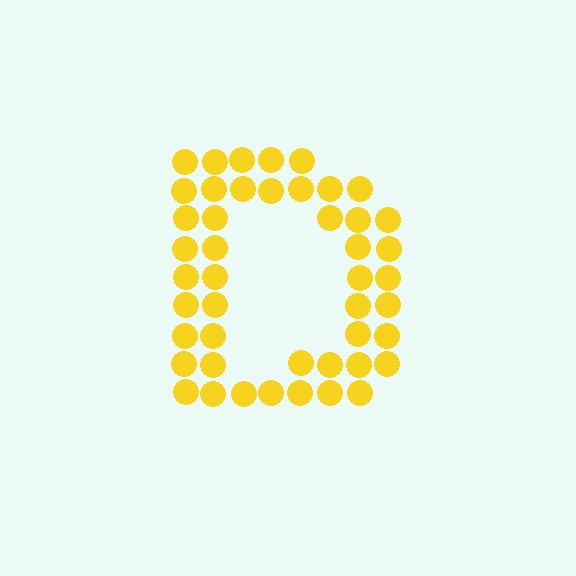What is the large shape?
The large shape is the letter D.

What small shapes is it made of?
It is made of small circles.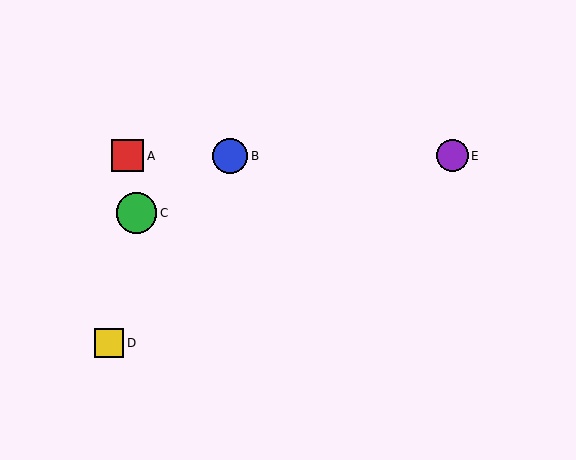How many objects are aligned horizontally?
3 objects (A, B, E) are aligned horizontally.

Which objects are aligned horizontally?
Objects A, B, E are aligned horizontally.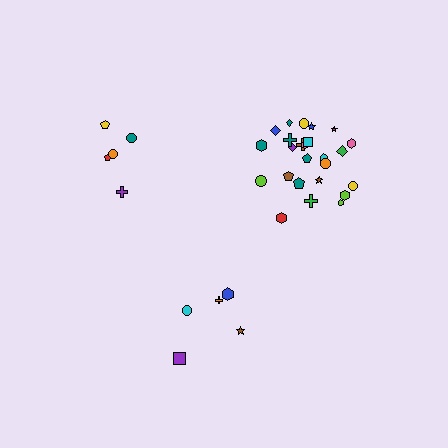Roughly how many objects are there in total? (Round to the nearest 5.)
Roughly 35 objects in total.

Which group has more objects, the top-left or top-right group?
The top-right group.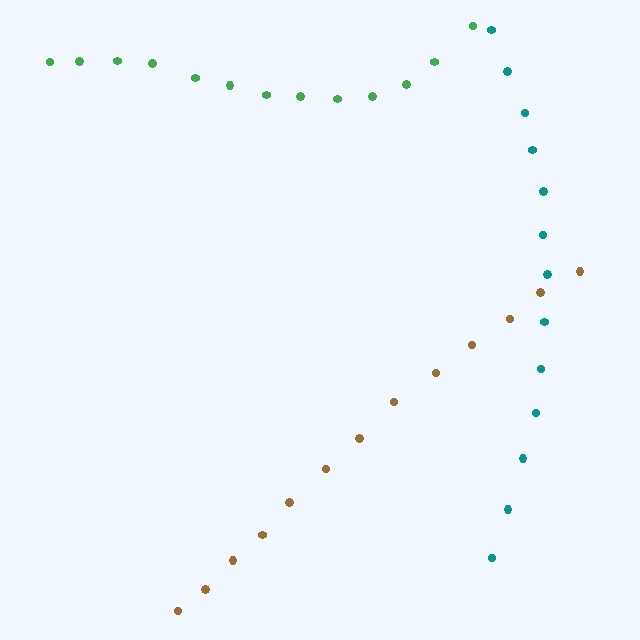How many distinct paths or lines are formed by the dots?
There are 3 distinct paths.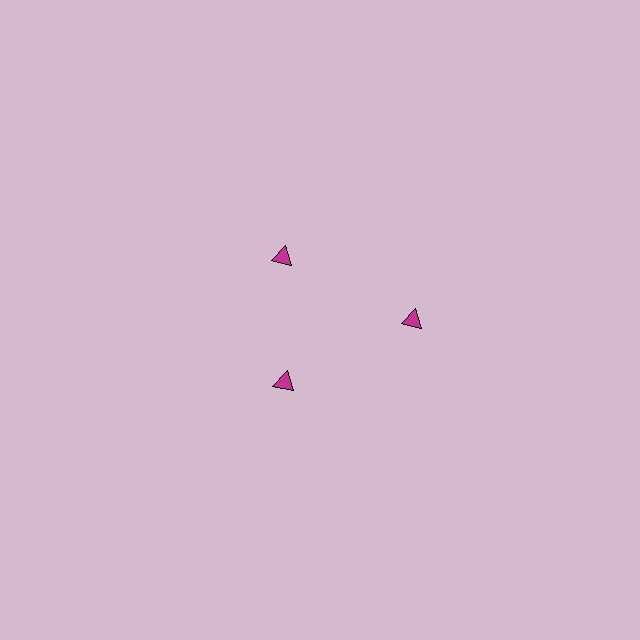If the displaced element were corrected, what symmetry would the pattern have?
It would have 3-fold rotational symmetry — the pattern would map onto itself every 120 degrees.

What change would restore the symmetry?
The symmetry would be restored by moving it inward, back onto the ring so that all 3 triangles sit at equal angles and equal distance from the center.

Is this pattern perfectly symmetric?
No. The 3 magenta triangles are arranged in a ring, but one element near the 3 o'clock position is pushed outward from the center, breaking the 3-fold rotational symmetry.